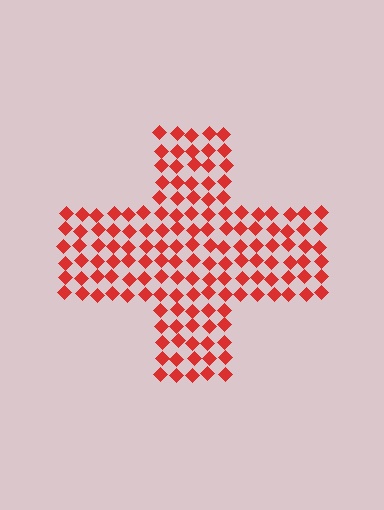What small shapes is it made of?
It is made of small diamonds.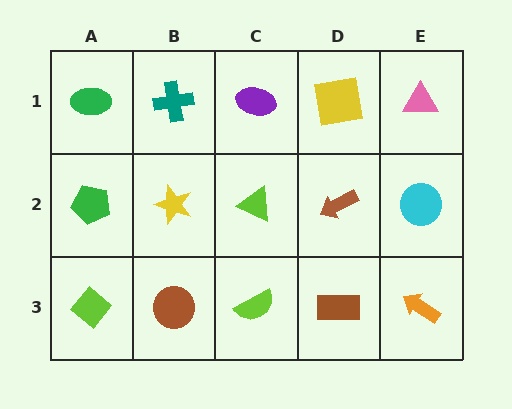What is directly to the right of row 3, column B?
A lime semicircle.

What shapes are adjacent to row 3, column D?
A brown arrow (row 2, column D), a lime semicircle (row 3, column C), an orange arrow (row 3, column E).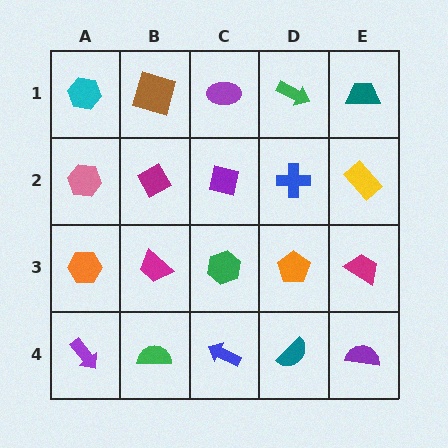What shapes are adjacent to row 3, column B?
A magenta diamond (row 2, column B), a green semicircle (row 4, column B), an orange hexagon (row 3, column A), a green hexagon (row 3, column C).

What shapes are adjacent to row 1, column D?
A blue cross (row 2, column D), a purple ellipse (row 1, column C), a teal trapezoid (row 1, column E).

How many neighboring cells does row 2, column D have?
4.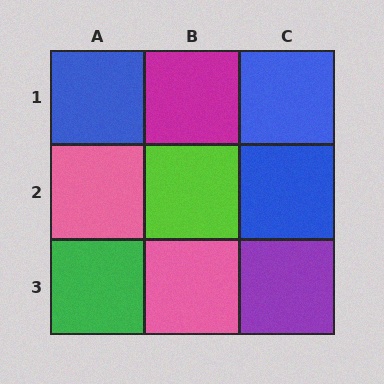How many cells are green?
1 cell is green.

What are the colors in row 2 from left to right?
Pink, lime, blue.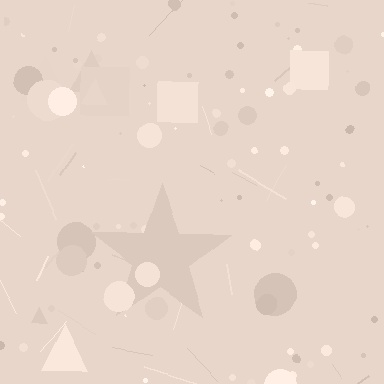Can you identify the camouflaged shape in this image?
The camouflaged shape is a star.